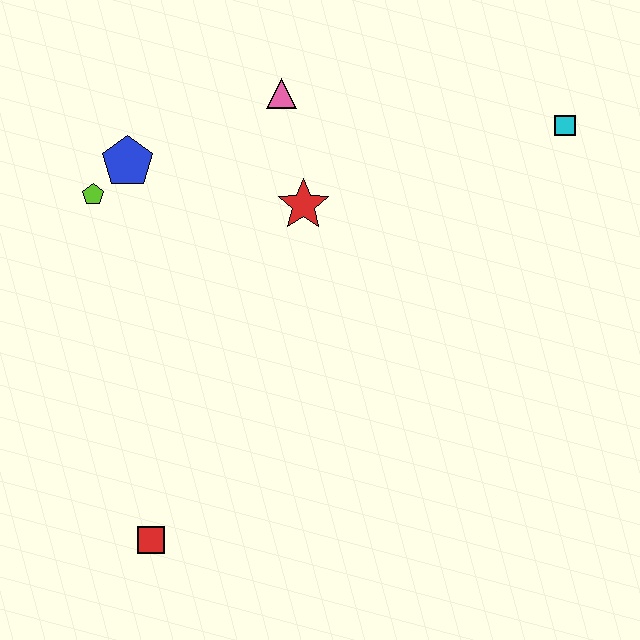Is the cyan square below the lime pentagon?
No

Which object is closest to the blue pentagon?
The lime pentagon is closest to the blue pentagon.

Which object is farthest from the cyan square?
The red square is farthest from the cyan square.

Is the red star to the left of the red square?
No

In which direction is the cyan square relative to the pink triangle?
The cyan square is to the right of the pink triangle.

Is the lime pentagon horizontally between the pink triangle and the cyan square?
No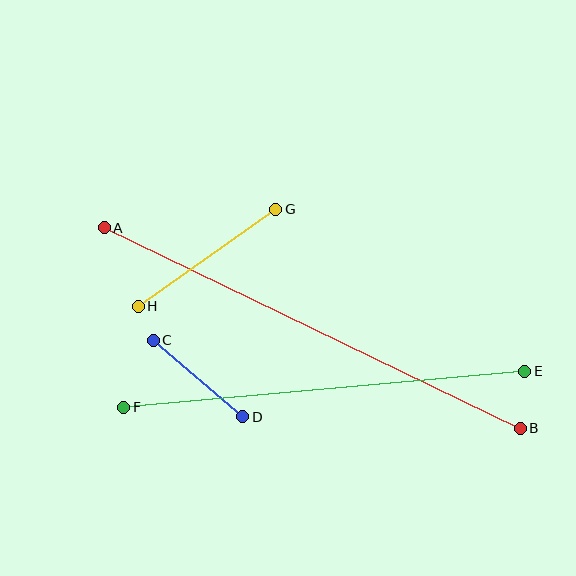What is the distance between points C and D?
The distance is approximately 118 pixels.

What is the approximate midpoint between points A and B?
The midpoint is at approximately (312, 328) pixels.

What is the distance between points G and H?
The distance is approximately 168 pixels.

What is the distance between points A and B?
The distance is approximately 462 pixels.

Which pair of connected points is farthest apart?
Points A and B are farthest apart.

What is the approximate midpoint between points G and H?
The midpoint is at approximately (207, 258) pixels.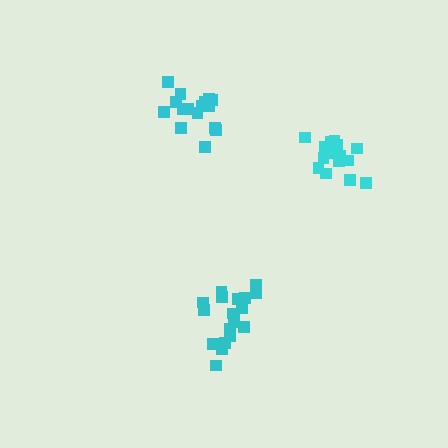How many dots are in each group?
Group 1: 16 dots, Group 2: 20 dots, Group 3: 16 dots (52 total).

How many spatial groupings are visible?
There are 3 spatial groupings.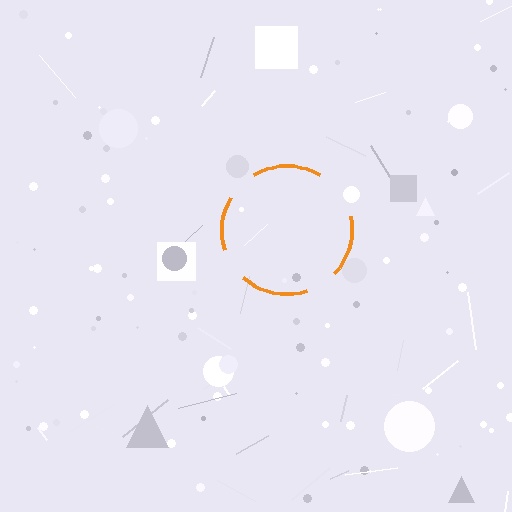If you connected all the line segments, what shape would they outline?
They would outline a circle.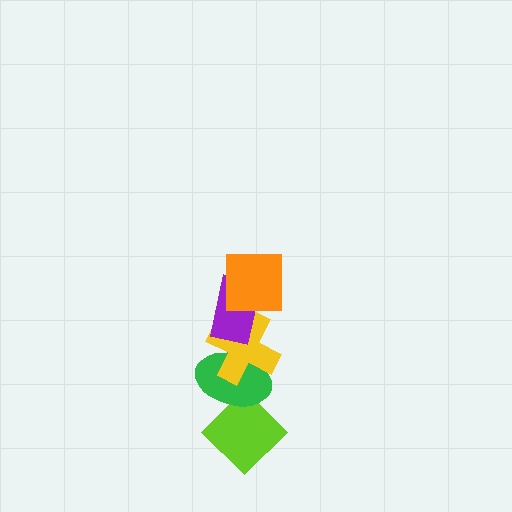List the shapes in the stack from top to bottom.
From top to bottom: the orange square, the purple rectangle, the yellow cross, the green ellipse, the lime diamond.